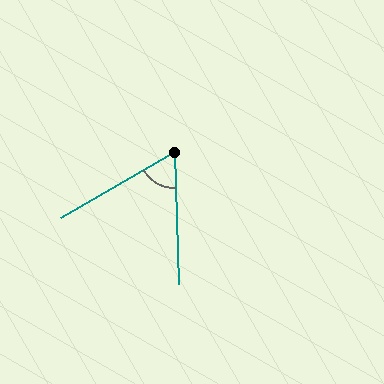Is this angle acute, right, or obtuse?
It is acute.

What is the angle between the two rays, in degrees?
Approximately 62 degrees.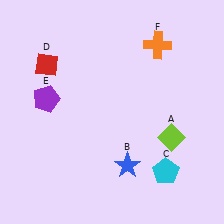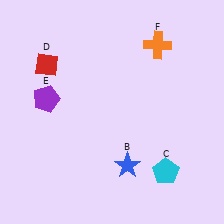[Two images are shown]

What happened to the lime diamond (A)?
The lime diamond (A) was removed in Image 2. It was in the bottom-right area of Image 1.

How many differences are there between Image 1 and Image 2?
There is 1 difference between the two images.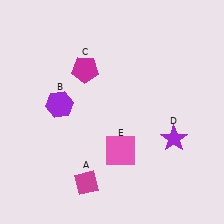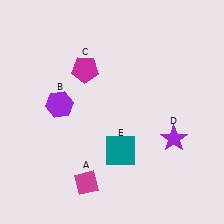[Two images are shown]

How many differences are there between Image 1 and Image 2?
There is 1 difference between the two images.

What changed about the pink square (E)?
In Image 1, E is pink. In Image 2, it changed to teal.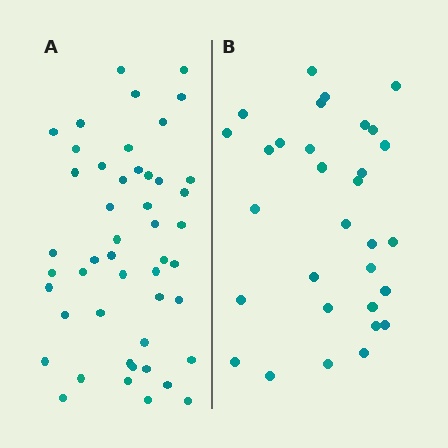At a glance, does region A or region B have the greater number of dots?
Region A (the left region) has more dots.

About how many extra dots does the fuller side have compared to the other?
Region A has approximately 15 more dots than region B.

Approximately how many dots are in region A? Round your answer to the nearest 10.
About 50 dots. (The exact count is 48, which rounds to 50.)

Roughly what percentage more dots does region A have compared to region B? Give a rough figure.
About 55% more.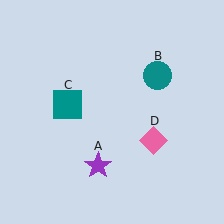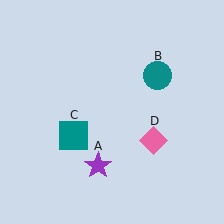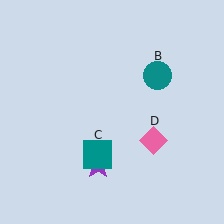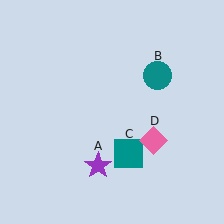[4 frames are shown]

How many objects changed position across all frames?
1 object changed position: teal square (object C).